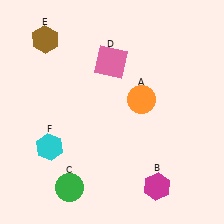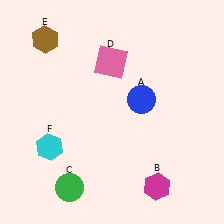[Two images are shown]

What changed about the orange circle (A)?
In Image 1, A is orange. In Image 2, it changed to blue.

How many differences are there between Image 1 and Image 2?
There is 1 difference between the two images.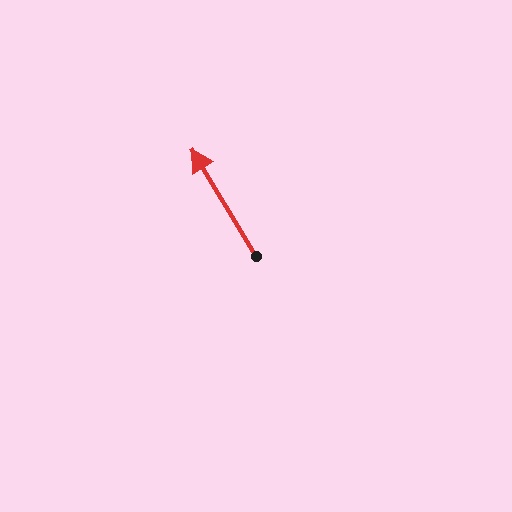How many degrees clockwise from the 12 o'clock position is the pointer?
Approximately 329 degrees.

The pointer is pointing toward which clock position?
Roughly 11 o'clock.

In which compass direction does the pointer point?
Northwest.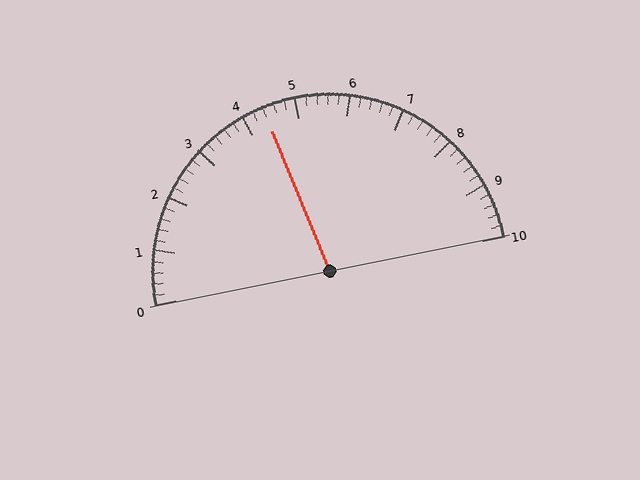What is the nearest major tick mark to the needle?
The nearest major tick mark is 4.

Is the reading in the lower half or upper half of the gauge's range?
The reading is in the lower half of the range (0 to 10).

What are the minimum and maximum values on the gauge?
The gauge ranges from 0 to 10.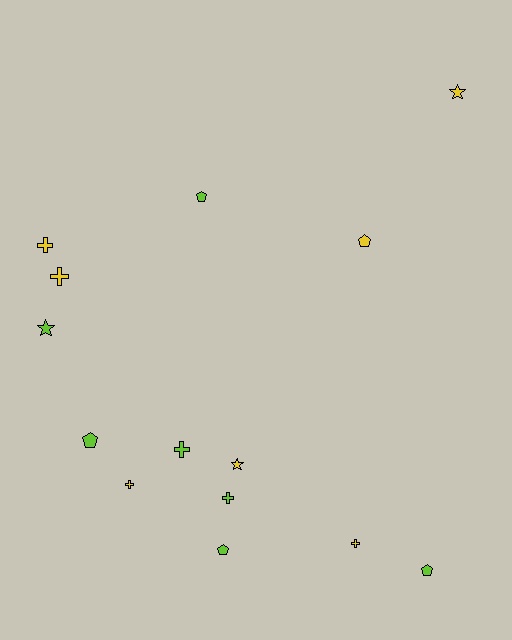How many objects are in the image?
There are 14 objects.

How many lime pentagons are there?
There are 4 lime pentagons.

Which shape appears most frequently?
Cross, with 6 objects.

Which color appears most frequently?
Yellow, with 7 objects.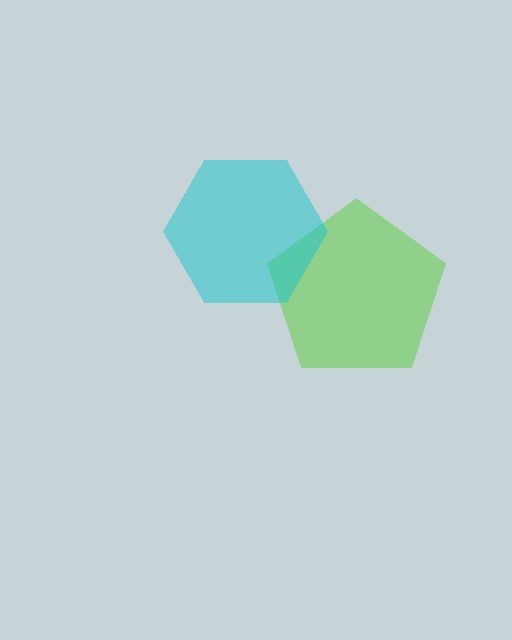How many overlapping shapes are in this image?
There are 2 overlapping shapes in the image.